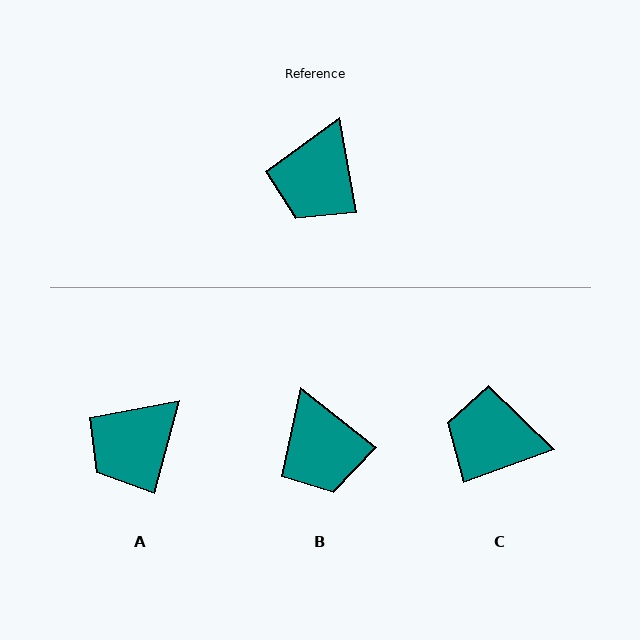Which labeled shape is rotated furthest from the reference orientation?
C, about 81 degrees away.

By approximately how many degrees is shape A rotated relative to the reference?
Approximately 26 degrees clockwise.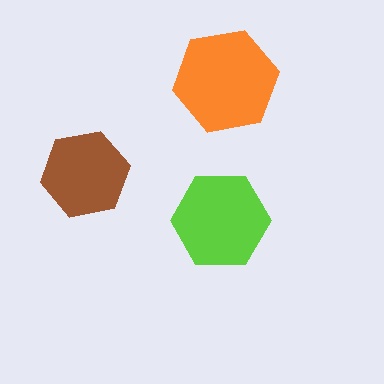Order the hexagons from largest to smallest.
the orange one, the lime one, the brown one.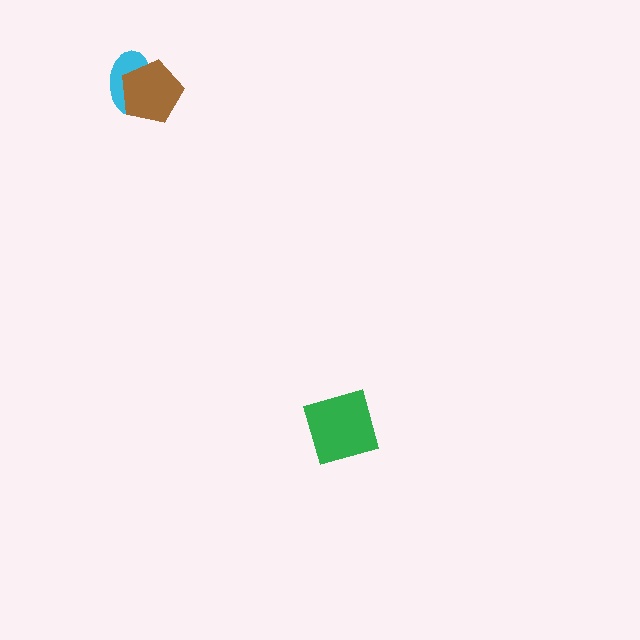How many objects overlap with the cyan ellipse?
1 object overlaps with the cyan ellipse.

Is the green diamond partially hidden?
No, no other shape covers it.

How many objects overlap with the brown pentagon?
1 object overlaps with the brown pentagon.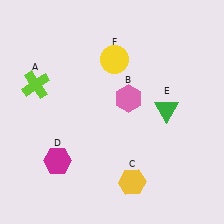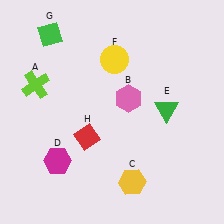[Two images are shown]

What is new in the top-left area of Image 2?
A green diamond (G) was added in the top-left area of Image 2.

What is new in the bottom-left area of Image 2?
A red diamond (H) was added in the bottom-left area of Image 2.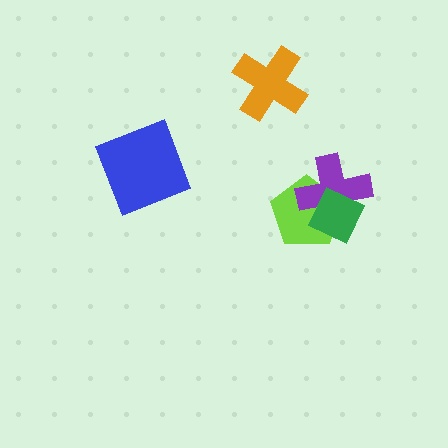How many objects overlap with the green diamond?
2 objects overlap with the green diamond.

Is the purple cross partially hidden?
Yes, it is partially covered by another shape.